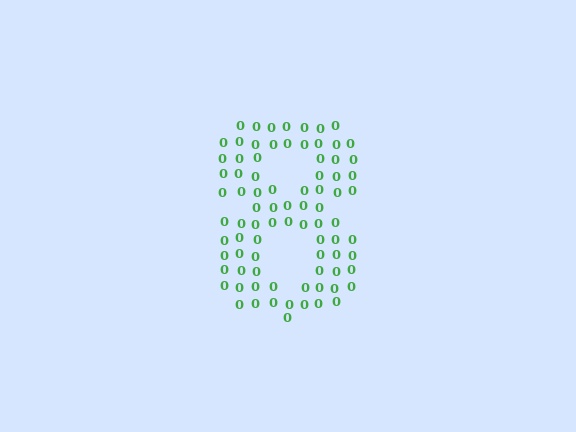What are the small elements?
The small elements are digit 0's.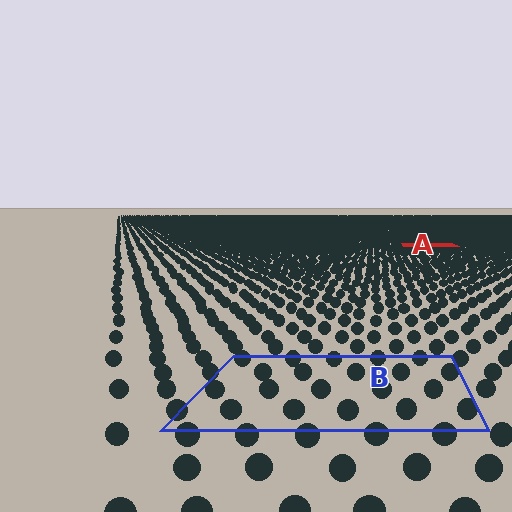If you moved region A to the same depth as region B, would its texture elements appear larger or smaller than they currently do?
They would appear larger. At a closer depth, the same texture elements are projected at a bigger on-screen size.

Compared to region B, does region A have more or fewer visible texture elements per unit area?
Region A has more texture elements per unit area — they are packed more densely because it is farther away.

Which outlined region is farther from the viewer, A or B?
Region A is farther from the viewer — the texture elements inside it appear smaller and more densely packed.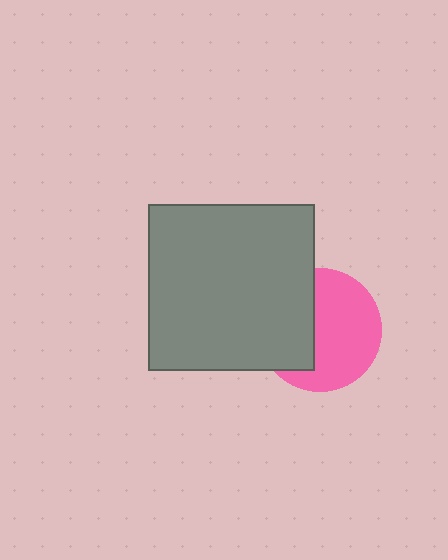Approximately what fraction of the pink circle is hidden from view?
Roughly 41% of the pink circle is hidden behind the gray square.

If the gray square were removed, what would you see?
You would see the complete pink circle.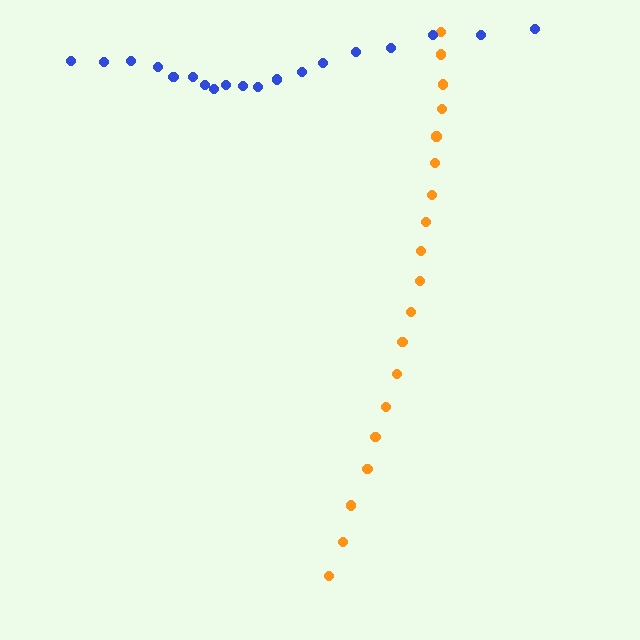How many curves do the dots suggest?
There are 2 distinct paths.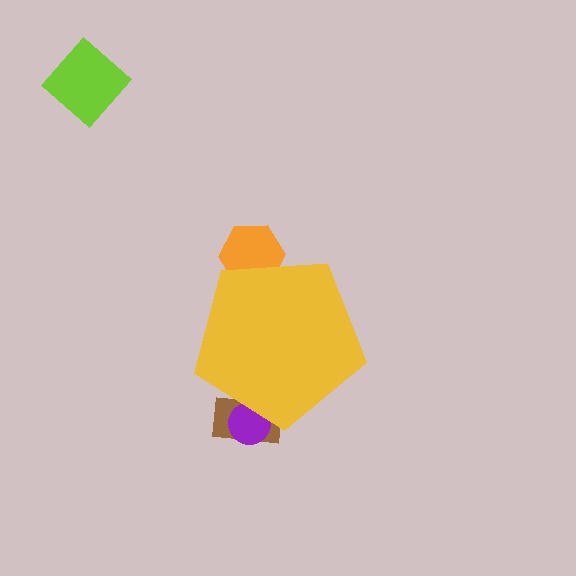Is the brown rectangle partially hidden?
Yes, the brown rectangle is partially hidden behind the yellow pentagon.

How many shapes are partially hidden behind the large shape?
3 shapes are partially hidden.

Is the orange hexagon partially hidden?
Yes, the orange hexagon is partially hidden behind the yellow pentagon.